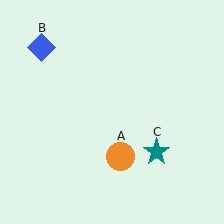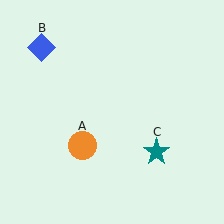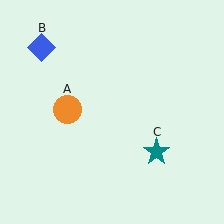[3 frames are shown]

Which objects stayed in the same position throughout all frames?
Blue diamond (object B) and teal star (object C) remained stationary.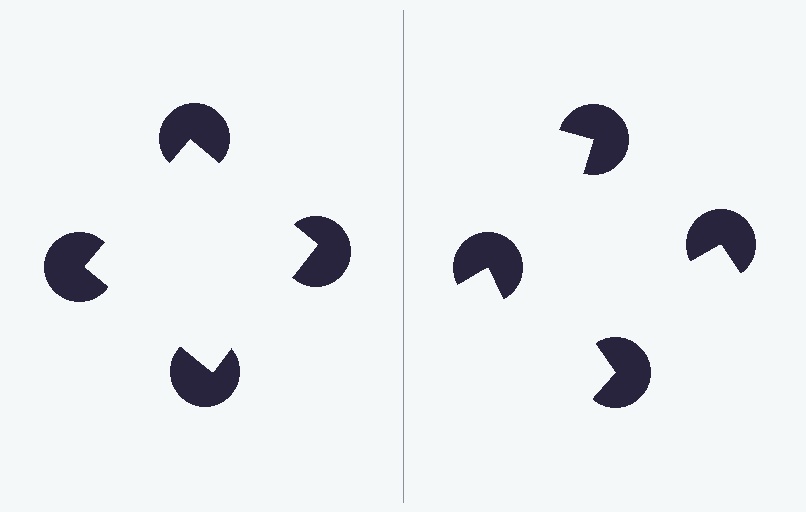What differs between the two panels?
The pac-man discs are positioned identically on both sides; only the wedge orientations differ. On the left they align to a square; on the right they are misaligned.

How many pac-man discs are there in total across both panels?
8 — 4 on each side.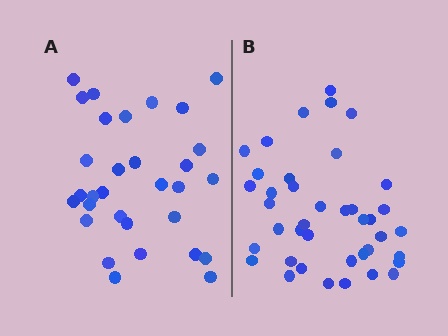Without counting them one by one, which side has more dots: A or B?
Region B (the right region) has more dots.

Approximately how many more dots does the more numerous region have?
Region B has roughly 8 or so more dots than region A.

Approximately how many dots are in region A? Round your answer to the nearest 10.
About 30 dots. (The exact count is 31, which rounds to 30.)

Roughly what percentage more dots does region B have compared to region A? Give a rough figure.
About 30% more.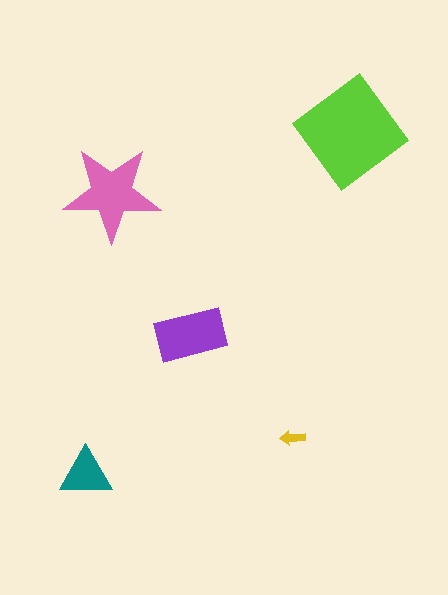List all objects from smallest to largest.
The yellow arrow, the teal triangle, the purple rectangle, the pink star, the lime diamond.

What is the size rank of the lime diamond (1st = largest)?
1st.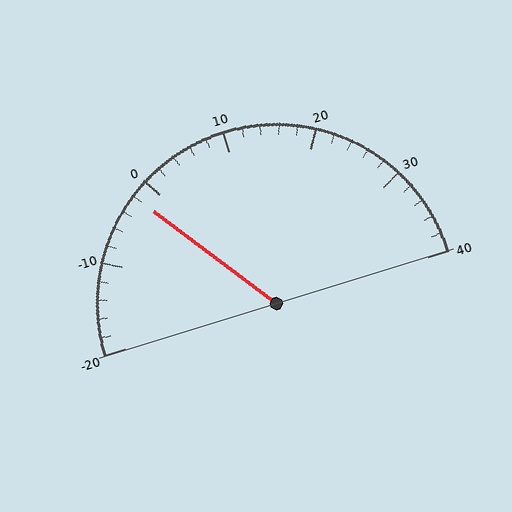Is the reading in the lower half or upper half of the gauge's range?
The reading is in the lower half of the range (-20 to 40).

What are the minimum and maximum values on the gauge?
The gauge ranges from -20 to 40.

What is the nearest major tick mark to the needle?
The nearest major tick mark is 0.